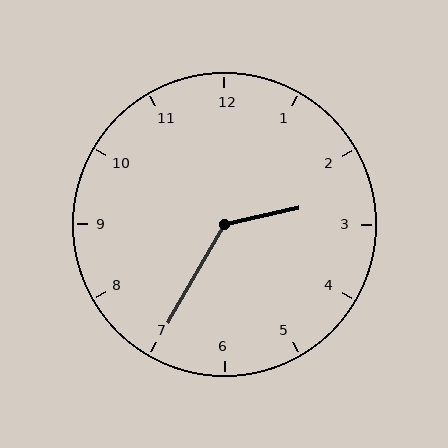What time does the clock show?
2:35.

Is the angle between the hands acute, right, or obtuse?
It is obtuse.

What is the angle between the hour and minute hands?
Approximately 132 degrees.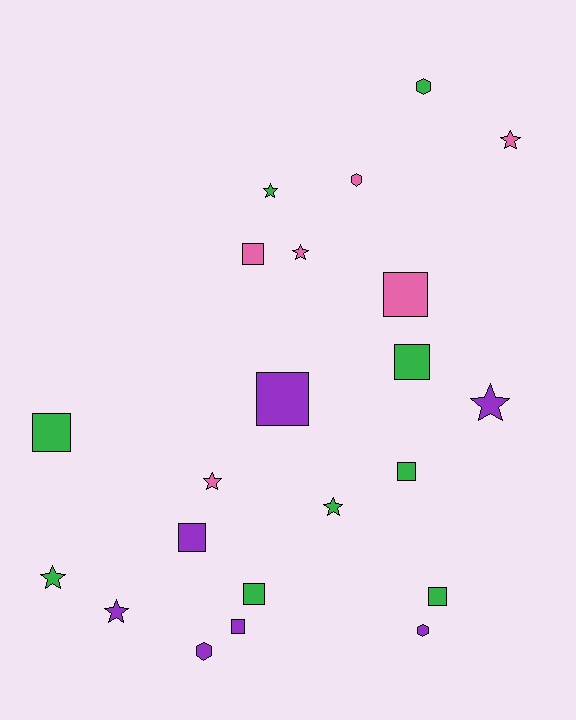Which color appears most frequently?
Green, with 9 objects.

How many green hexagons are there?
There is 1 green hexagon.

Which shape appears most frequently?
Square, with 10 objects.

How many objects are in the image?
There are 22 objects.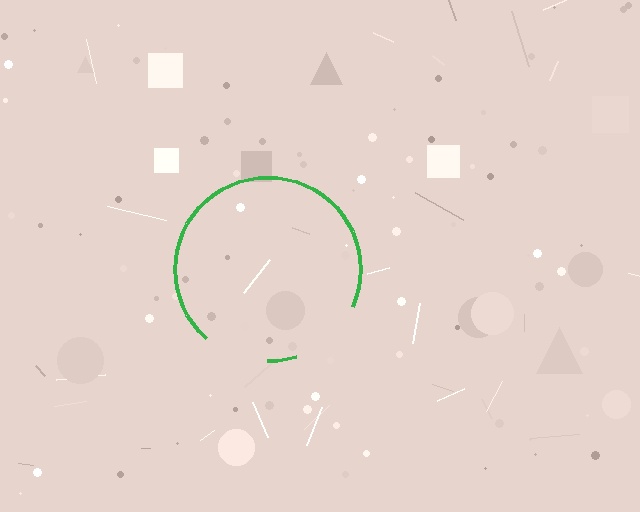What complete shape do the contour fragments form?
The contour fragments form a circle.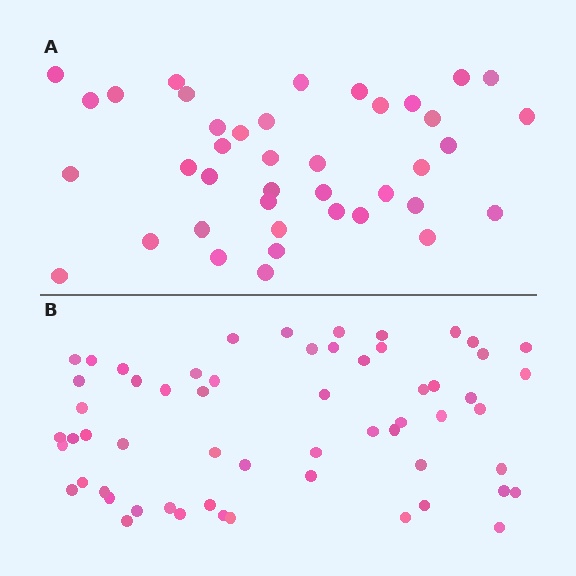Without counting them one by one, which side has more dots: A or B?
Region B (the bottom region) has more dots.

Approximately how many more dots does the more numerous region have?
Region B has approximately 20 more dots than region A.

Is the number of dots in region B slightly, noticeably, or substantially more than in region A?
Region B has substantially more. The ratio is roughly 1.5 to 1.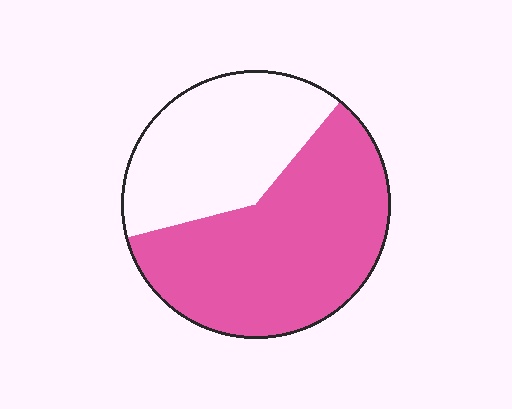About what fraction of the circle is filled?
About three fifths (3/5).